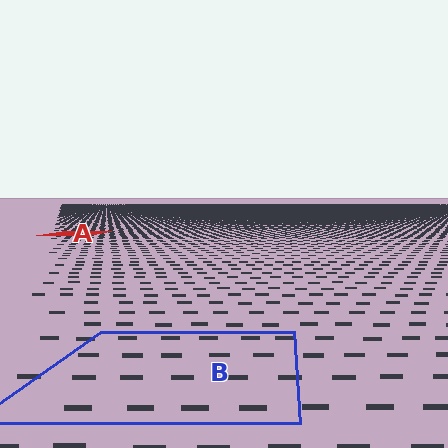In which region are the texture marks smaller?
The texture marks are smaller in region A, because it is farther away.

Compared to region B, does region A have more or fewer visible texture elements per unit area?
Region A has more texture elements per unit area — they are packed more densely because it is farther away.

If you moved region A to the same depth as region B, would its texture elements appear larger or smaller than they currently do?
They would appear larger. At a closer depth, the same texture elements are projected at a bigger on-screen size.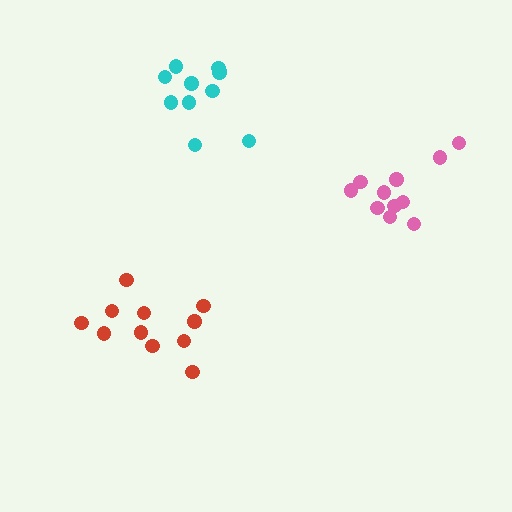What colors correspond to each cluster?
The clusters are colored: red, cyan, pink.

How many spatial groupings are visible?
There are 3 spatial groupings.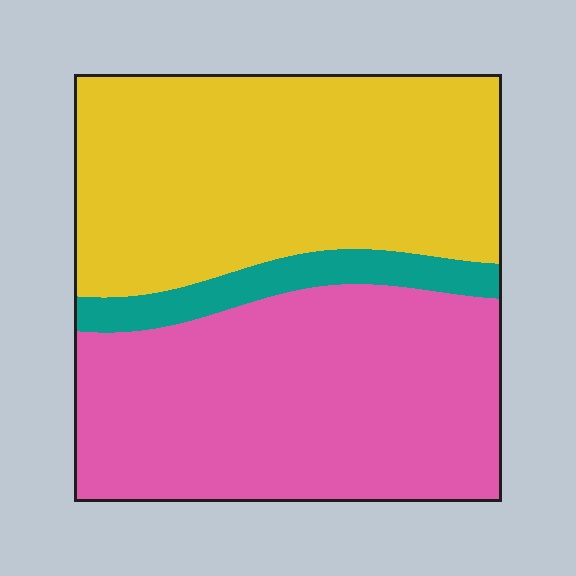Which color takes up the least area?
Teal, at roughly 10%.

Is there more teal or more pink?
Pink.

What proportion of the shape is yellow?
Yellow takes up between a third and a half of the shape.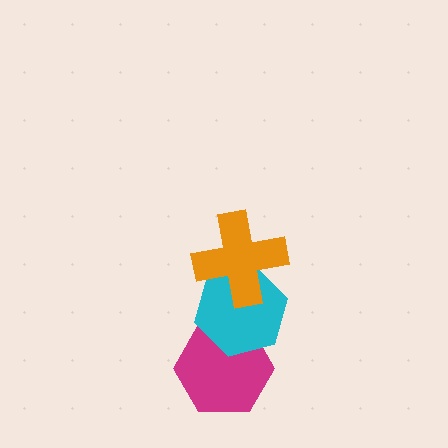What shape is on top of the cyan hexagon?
The orange cross is on top of the cyan hexagon.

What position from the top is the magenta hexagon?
The magenta hexagon is 3rd from the top.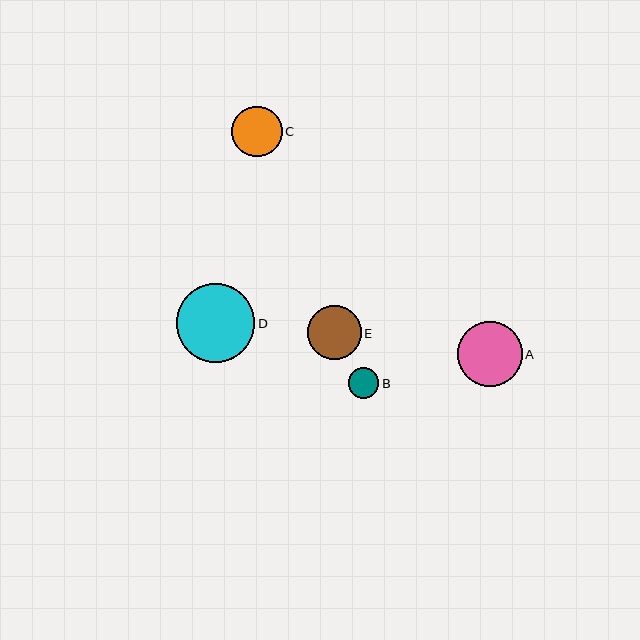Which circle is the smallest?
Circle B is the smallest with a size of approximately 31 pixels.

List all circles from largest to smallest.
From largest to smallest: D, A, E, C, B.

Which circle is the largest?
Circle D is the largest with a size of approximately 78 pixels.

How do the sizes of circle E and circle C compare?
Circle E and circle C are approximately the same size.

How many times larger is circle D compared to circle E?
Circle D is approximately 1.4 times the size of circle E.